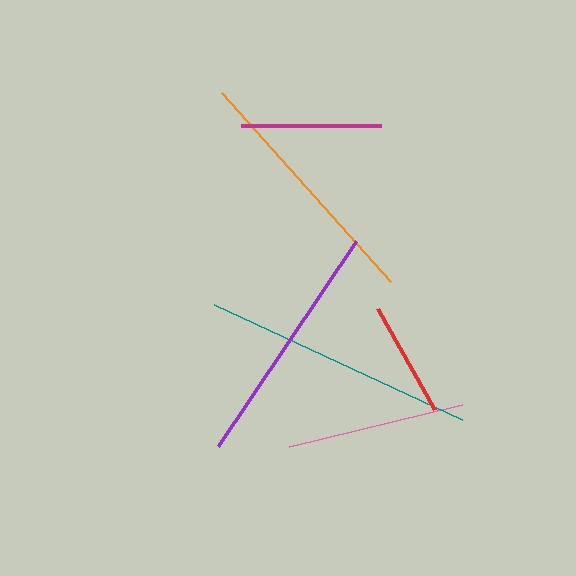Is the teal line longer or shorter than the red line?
The teal line is longer than the red line.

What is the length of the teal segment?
The teal segment is approximately 273 pixels long.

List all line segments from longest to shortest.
From longest to shortest: teal, orange, purple, pink, magenta, red.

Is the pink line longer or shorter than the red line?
The pink line is longer than the red line.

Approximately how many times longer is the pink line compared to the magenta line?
The pink line is approximately 1.3 times the length of the magenta line.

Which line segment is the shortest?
The red line is the shortest at approximately 116 pixels.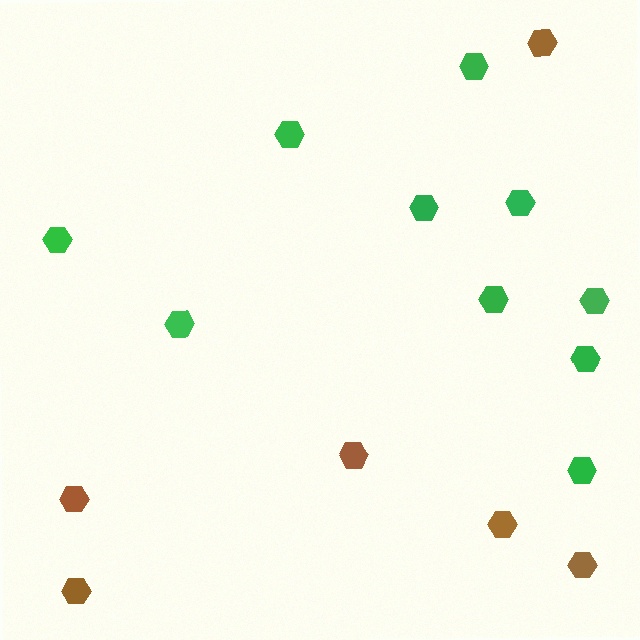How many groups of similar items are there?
There are 2 groups: one group of brown hexagons (6) and one group of green hexagons (10).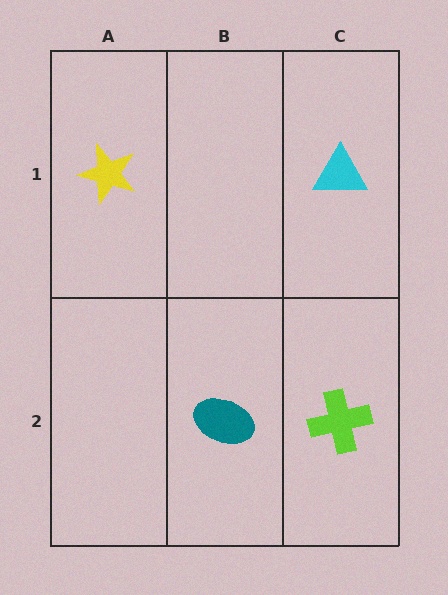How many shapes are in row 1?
2 shapes.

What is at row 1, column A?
A yellow star.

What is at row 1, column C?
A cyan triangle.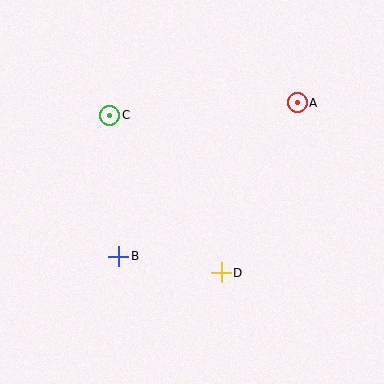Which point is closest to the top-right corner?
Point A is closest to the top-right corner.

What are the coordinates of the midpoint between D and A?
The midpoint between D and A is at (259, 187).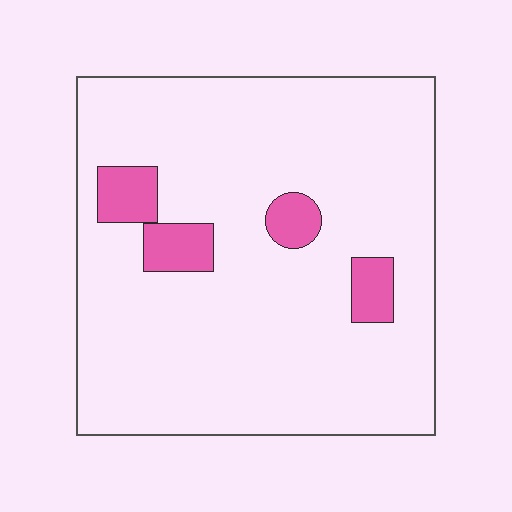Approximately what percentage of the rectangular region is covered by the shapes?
Approximately 10%.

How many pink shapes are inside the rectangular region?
4.